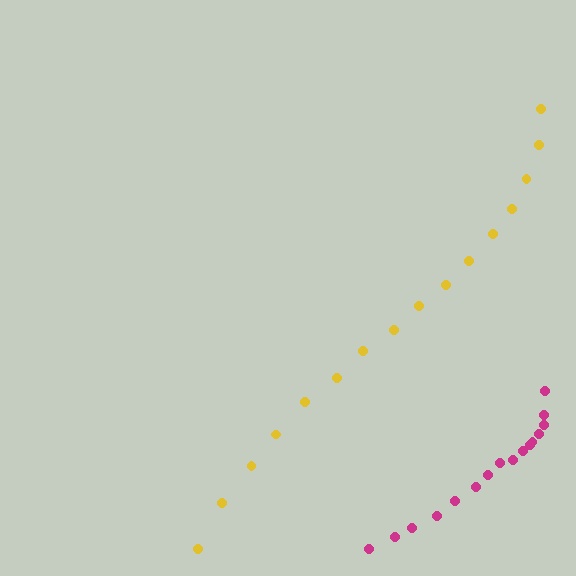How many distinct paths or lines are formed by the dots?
There are 2 distinct paths.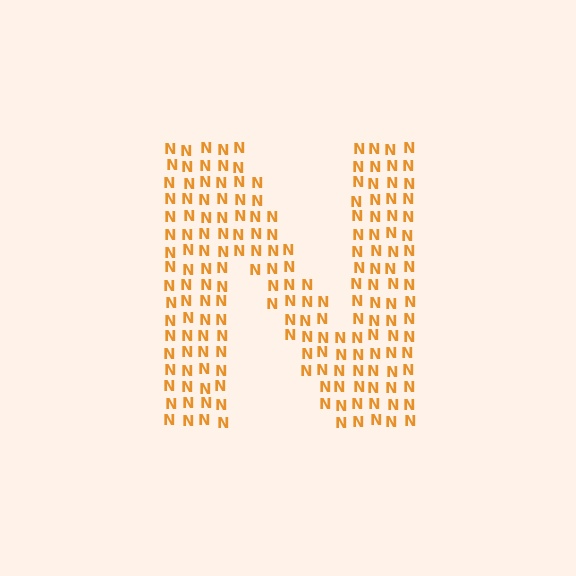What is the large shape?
The large shape is the letter N.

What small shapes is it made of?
It is made of small letter N's.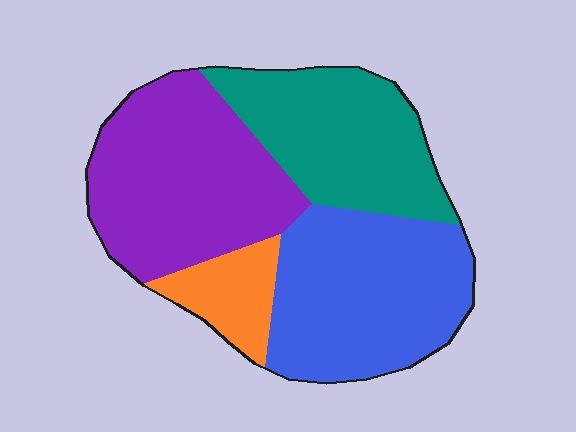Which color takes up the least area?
Orange, at roughly 10%.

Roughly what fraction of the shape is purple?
Purple covers 33% of the shape.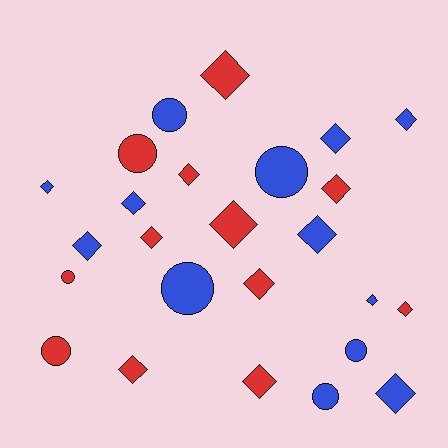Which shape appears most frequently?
Diamond, with 17 objects.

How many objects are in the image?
There are 25 objects.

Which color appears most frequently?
Blue, with 13 objects.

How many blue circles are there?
There are 5 blue circles.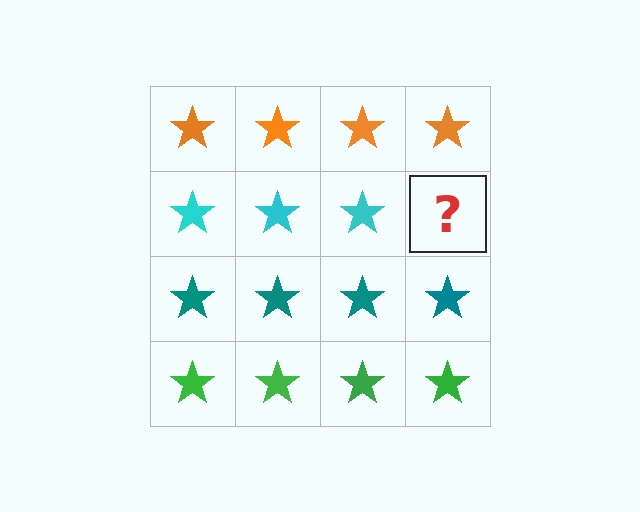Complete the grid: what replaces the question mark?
The question mark should be replaced with a cyan star.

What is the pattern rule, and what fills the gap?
The rule is that each row has a consistent color. The gap should be filled with a cyan star.